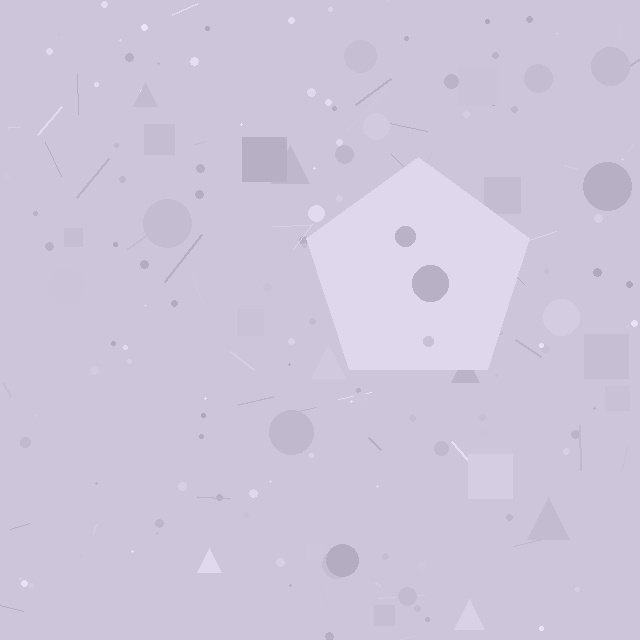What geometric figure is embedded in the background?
A pentagon is embedded in the background.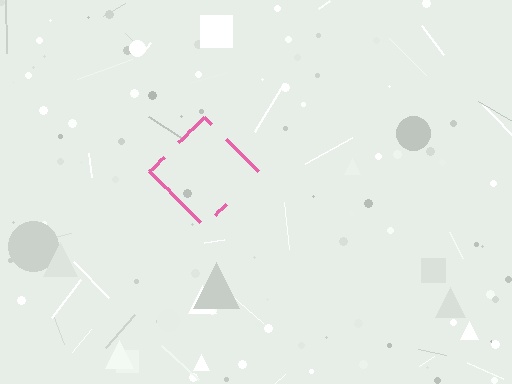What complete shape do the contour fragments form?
The contour fragments form a diamond.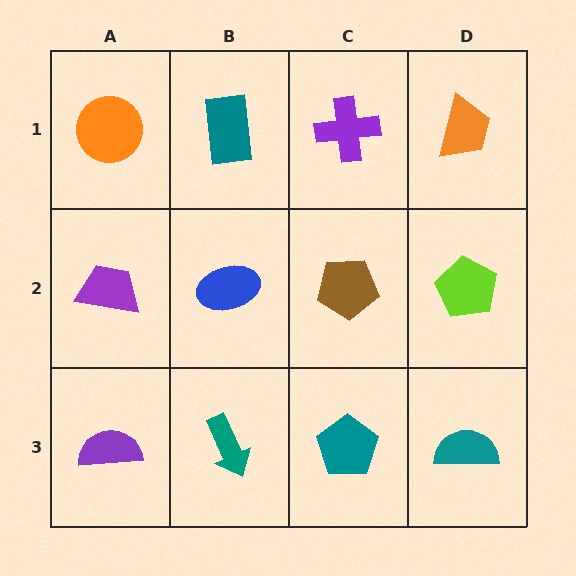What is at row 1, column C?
A purple cross.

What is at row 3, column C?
A teal pentagon.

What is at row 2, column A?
A purple trapezoid.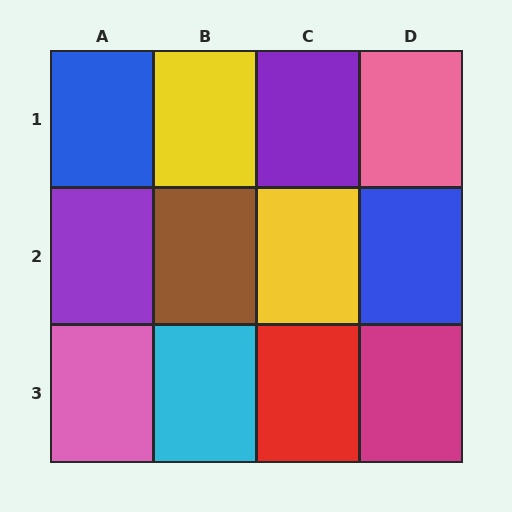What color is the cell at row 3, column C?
Red.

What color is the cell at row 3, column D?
Magenta.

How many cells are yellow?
2 cells are yellow.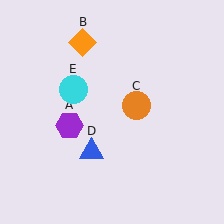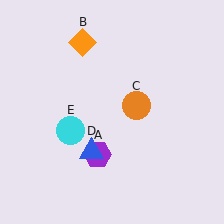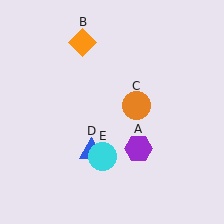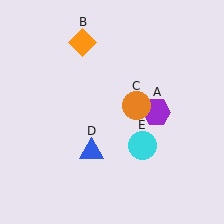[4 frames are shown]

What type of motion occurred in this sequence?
The purple hexagon (object A), cyan circle (object E) rotated counterclockwise around the center of the scene.